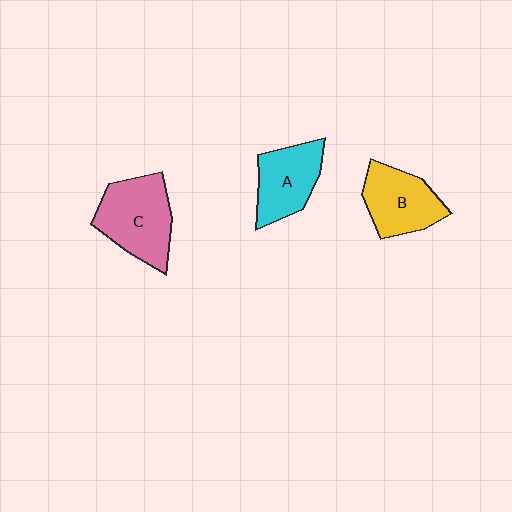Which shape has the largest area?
Shape C (pink).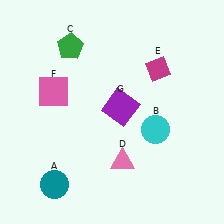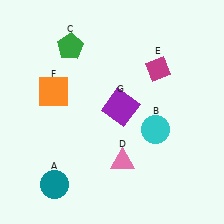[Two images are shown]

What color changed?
The square (F) changed from pink in Image 1 to orange in Image 2.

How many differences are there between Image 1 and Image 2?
There is 1 difference between the two images.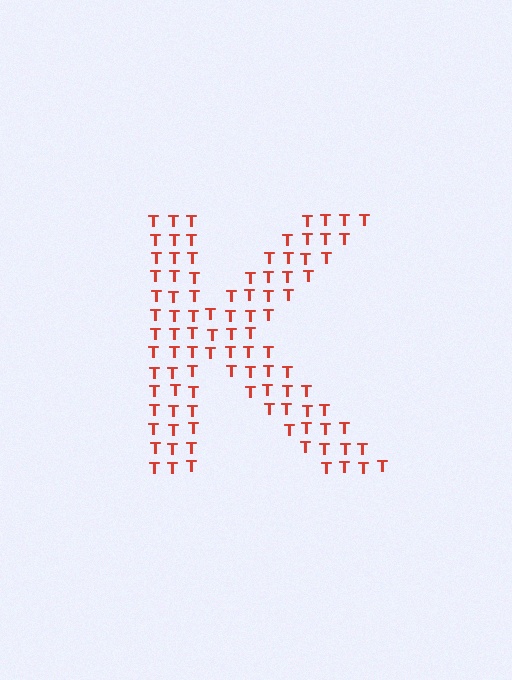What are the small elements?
The small elements are letter T's.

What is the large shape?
The large shape is the letter K.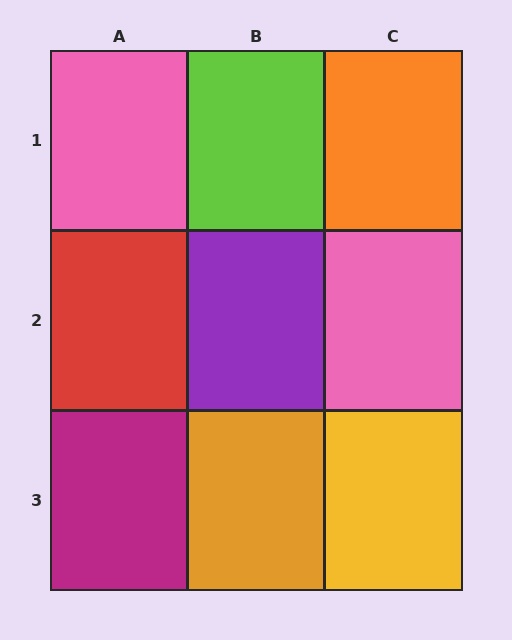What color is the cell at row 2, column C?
Pink.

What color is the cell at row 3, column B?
Orange.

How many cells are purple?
1 cell is purple.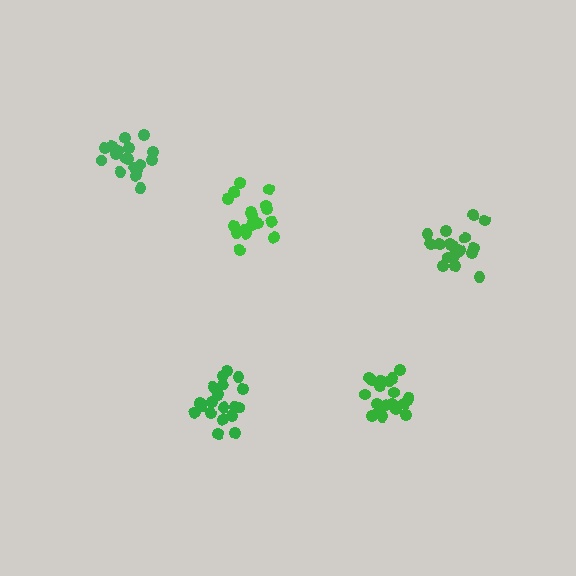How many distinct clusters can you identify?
There are 5 distinct clusters.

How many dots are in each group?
Group 1: 21 dots, Group 2: 19 dots, Group 3: 19 dots, Group 4: 17 dots, Group 5: 18 dots (94 total).